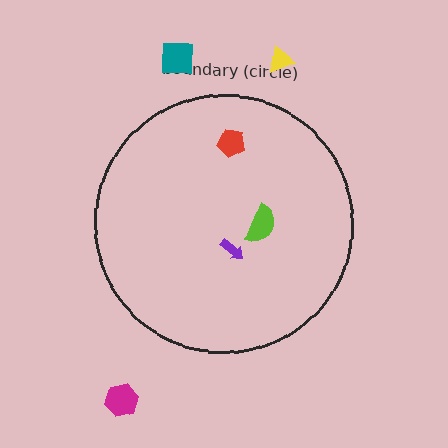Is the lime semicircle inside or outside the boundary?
Inside.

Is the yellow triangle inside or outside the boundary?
Outside.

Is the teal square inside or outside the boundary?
Outside.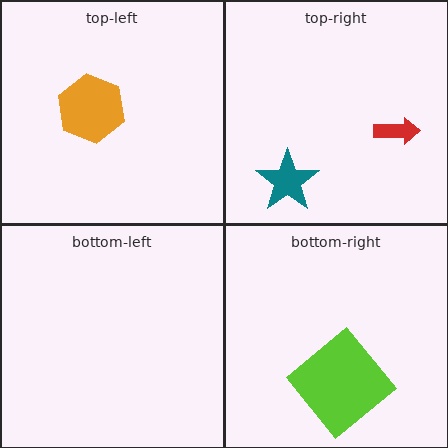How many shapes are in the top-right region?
2.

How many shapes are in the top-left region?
1.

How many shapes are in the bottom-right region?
1.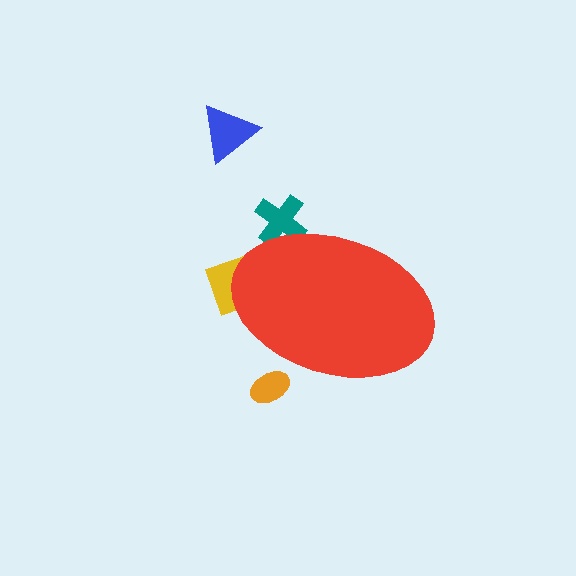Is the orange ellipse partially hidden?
Yes, the orange ellipse is partially hidden behind the red ellipse.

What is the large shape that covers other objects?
A red ellipse.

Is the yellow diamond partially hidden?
Yes, the yellow diamond is partially hidden behind the red ellipse.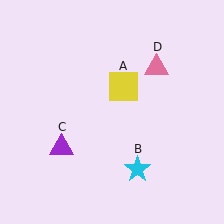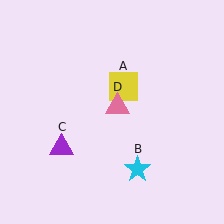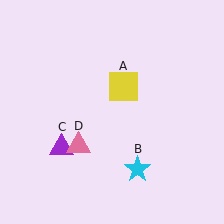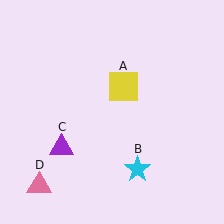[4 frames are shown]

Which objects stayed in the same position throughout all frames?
Yellow square (object A) and cyan star (object B) and purple triangle (object C) remained stationary.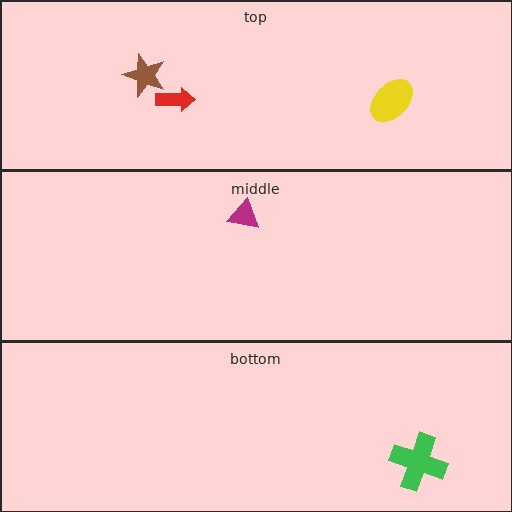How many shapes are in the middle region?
1.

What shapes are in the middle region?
The magenta triangle.